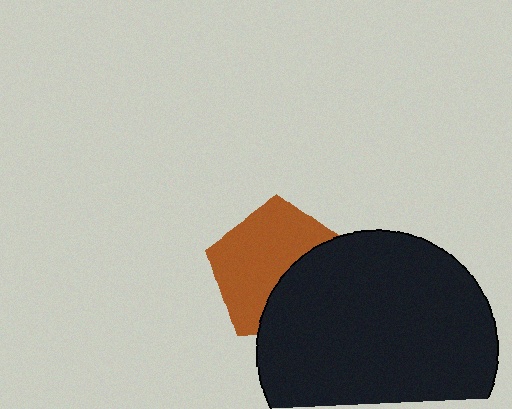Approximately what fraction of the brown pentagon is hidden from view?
Roughly 40% of the brown pentagon is hidden behind the black circle.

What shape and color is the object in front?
The object in front is a black circle.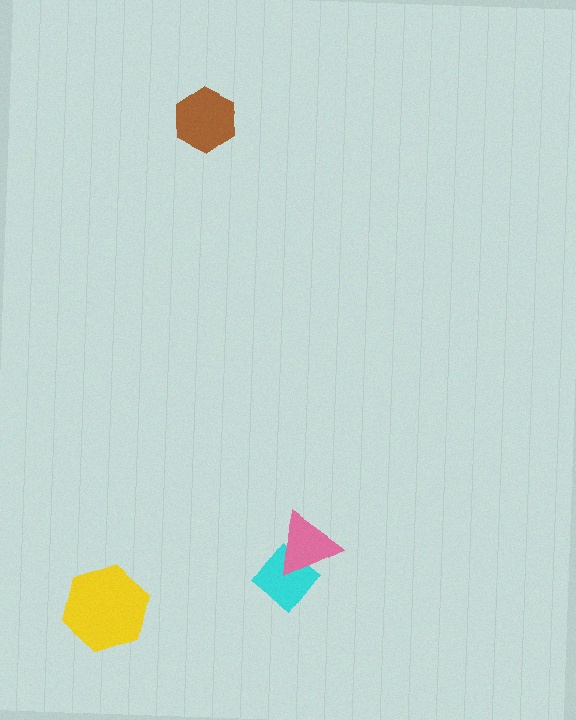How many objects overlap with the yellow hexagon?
0 objects overlap with the yellow hexagon.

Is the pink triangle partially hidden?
No, no other shape covers it.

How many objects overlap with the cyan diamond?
1 object overlaps with the cyan diamond.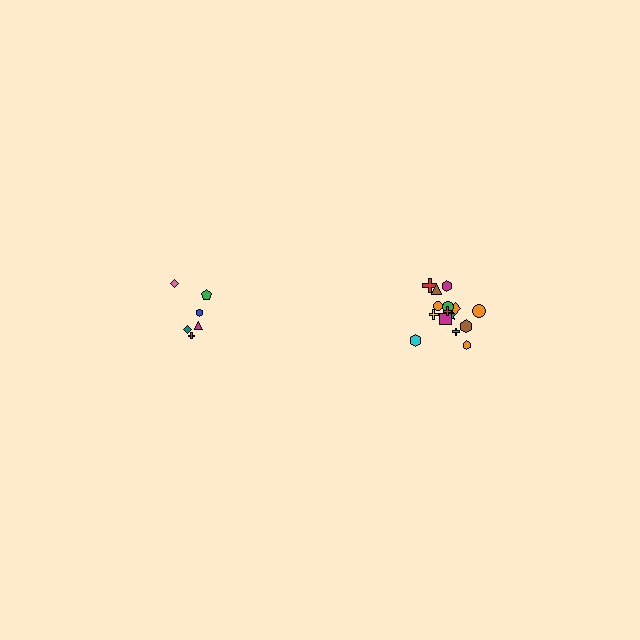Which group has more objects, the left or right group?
The right group.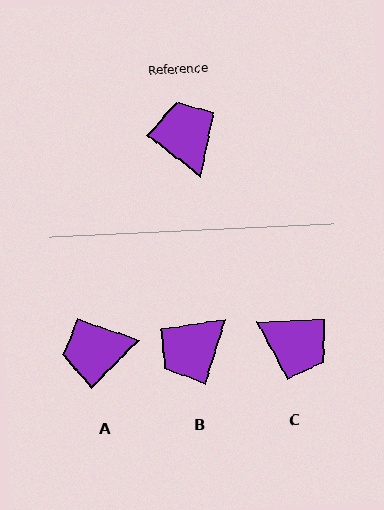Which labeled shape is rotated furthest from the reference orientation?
C, about 140 degrees away.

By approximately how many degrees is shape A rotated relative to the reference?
Approximately 83 degrees counter-clockwise.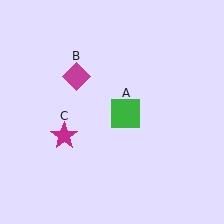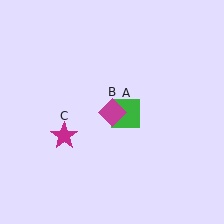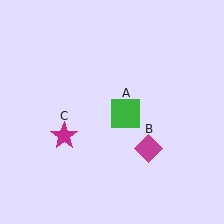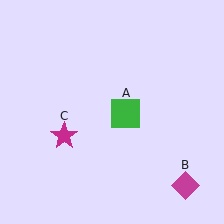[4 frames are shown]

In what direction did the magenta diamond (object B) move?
The magenta diamond (object B) moved down and to the right.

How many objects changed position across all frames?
1 object changed position: magenta diamond (object B).